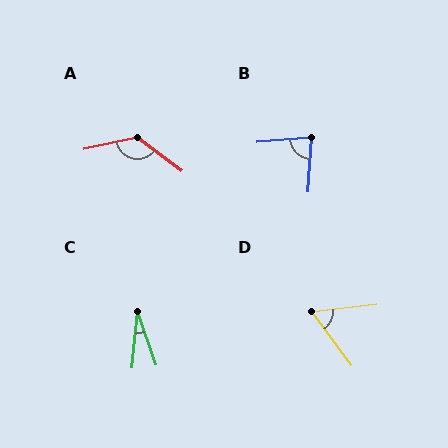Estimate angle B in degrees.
Approximately 81 degrees.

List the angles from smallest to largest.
C (24°), D (60°), B (81°), A (130°).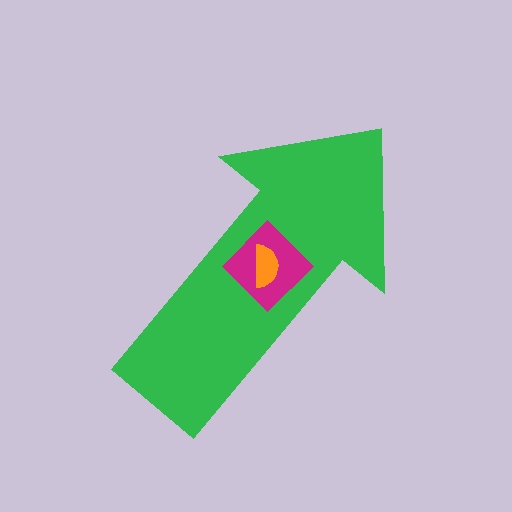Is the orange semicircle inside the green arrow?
Yes.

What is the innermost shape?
The orange semicircle.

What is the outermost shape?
The green arrow.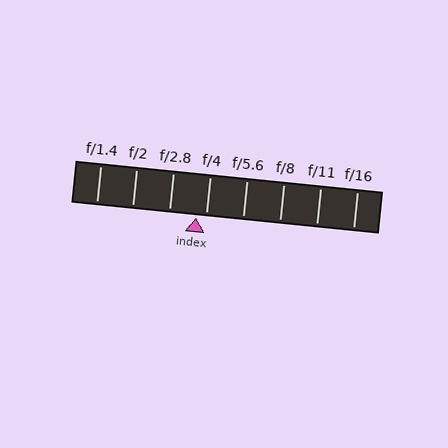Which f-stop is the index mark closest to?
The index mark is closest to f/4.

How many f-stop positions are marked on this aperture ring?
There are 8 f-stop positions marked.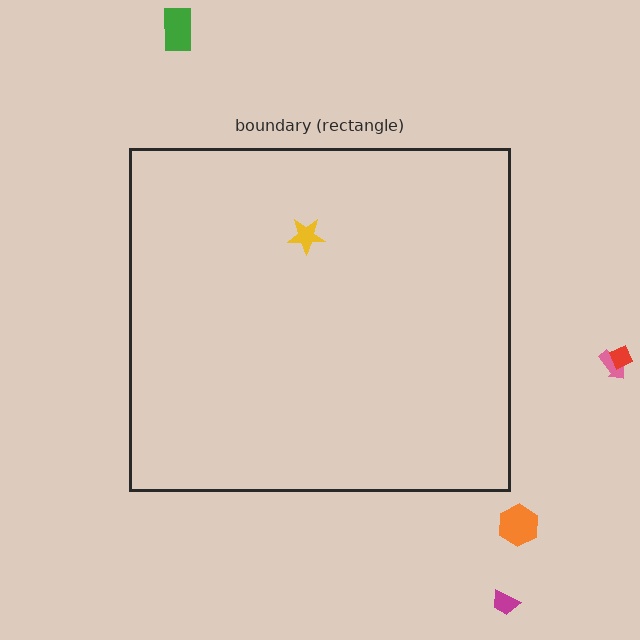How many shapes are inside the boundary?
1 inside, 5 outside.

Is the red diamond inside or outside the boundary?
Outside.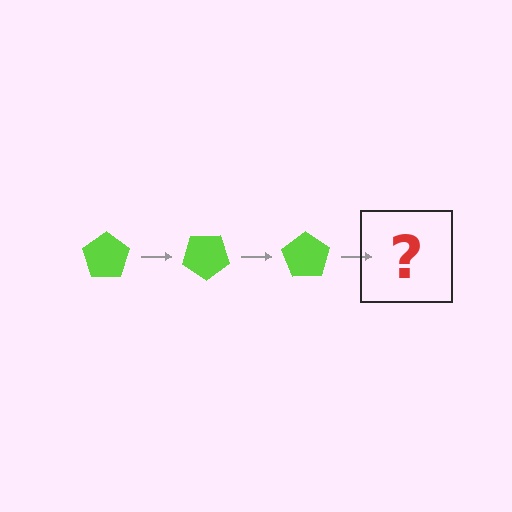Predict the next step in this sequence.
The next step is a lime pentagon rotated 105 degrees.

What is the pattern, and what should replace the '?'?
The pattern is that the pentagon rotates 35 degrees each step. The '?' should be a lime pentagon rotated 105 degrees.